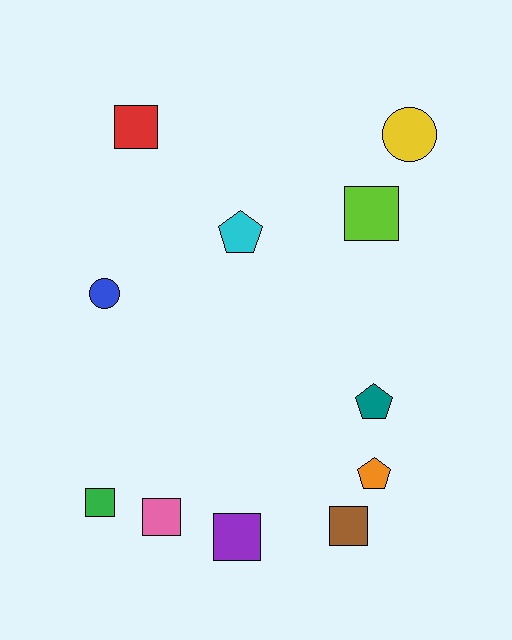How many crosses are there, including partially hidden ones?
There are no crosses.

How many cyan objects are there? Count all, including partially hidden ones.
There is 1 cyan object.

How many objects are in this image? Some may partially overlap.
There are 11 objects.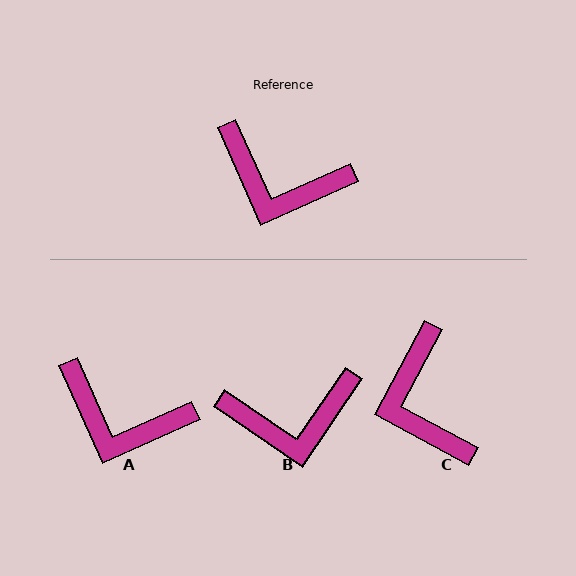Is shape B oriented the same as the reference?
No, it is off by about 32 degrees.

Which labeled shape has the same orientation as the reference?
A.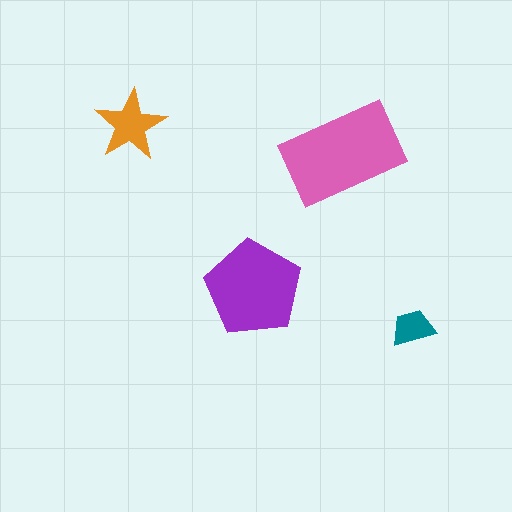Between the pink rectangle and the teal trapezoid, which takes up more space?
The pink rectangle.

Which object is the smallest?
The teal trapezoid.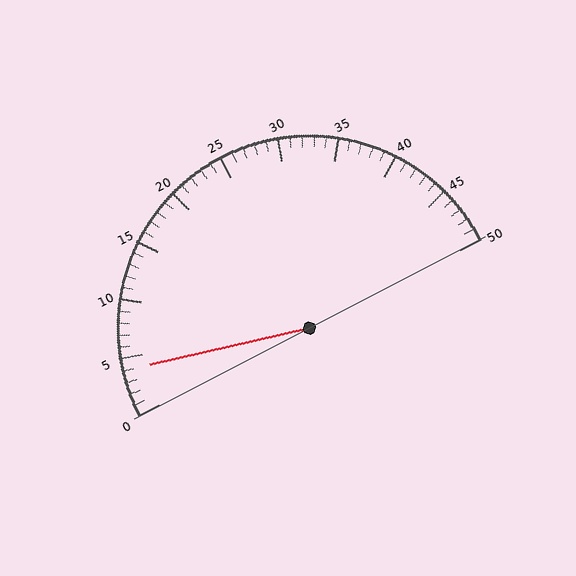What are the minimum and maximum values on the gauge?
The gauge ranges from 0 to 50.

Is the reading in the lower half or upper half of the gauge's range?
The reading is in the lower half of the range (0 to 50).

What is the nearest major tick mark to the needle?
The nearest major tick mark is 5.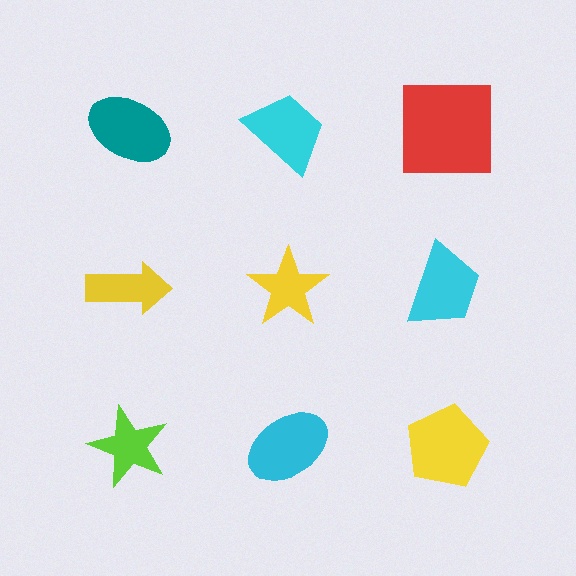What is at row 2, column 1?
A yellow arrow.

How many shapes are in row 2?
3 shapes.